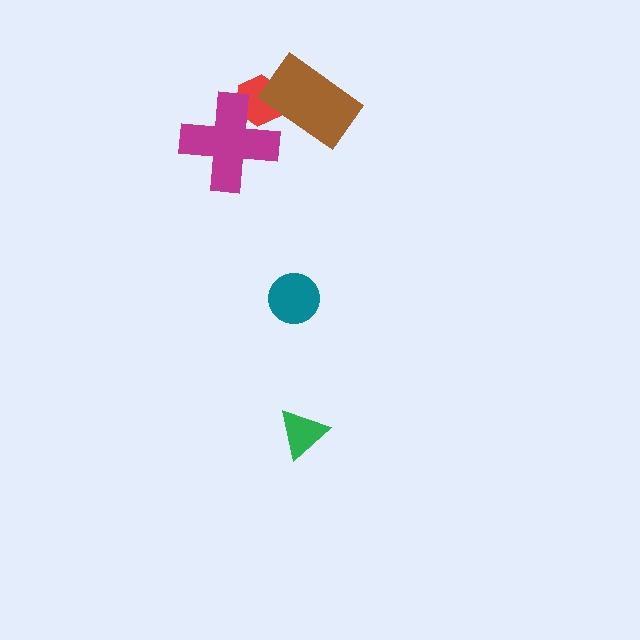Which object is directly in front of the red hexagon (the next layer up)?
The magenta cross is directly in front of the red hexagon.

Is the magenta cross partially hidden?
No, no other shape covers it.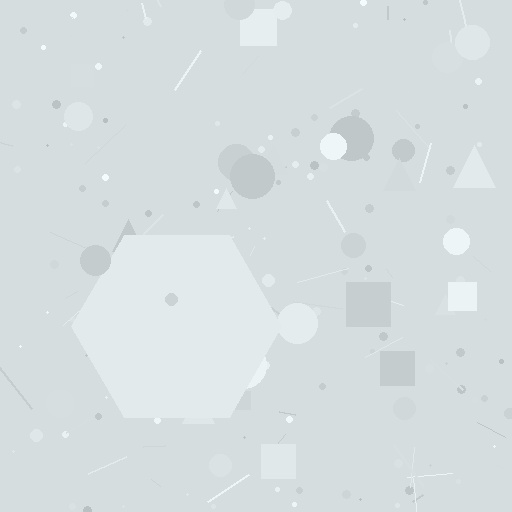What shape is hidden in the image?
A hexagon is hidden in the image.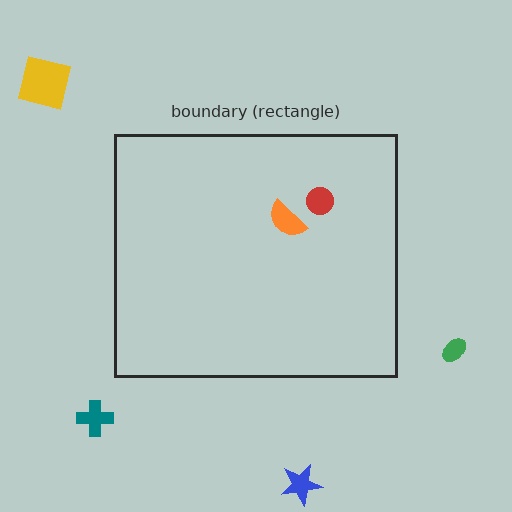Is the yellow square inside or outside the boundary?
Outside.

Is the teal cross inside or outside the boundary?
Outside.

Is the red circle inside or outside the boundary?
Inside.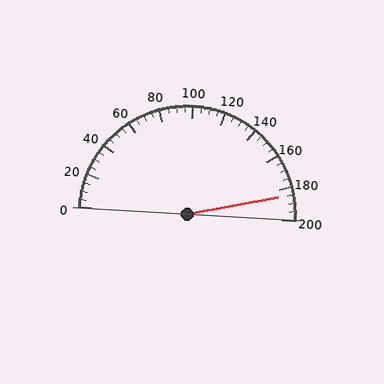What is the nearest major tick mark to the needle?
The nearest major tick mark is 180.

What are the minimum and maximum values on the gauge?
The gauge ranges from 0 to 200.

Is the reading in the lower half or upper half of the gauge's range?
The reading is in the upper half of the range (0 to 200).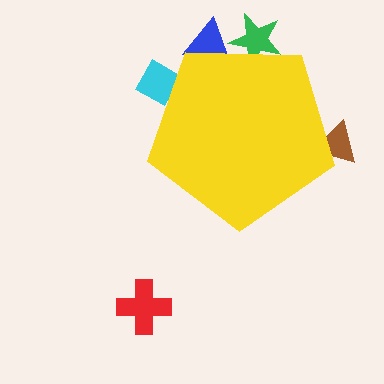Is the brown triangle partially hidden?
Yes, the brown triangle is partially hidden behind the yellow pentagon.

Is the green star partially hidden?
Yes, the green star is partially hidden behind the yellow pentagon.